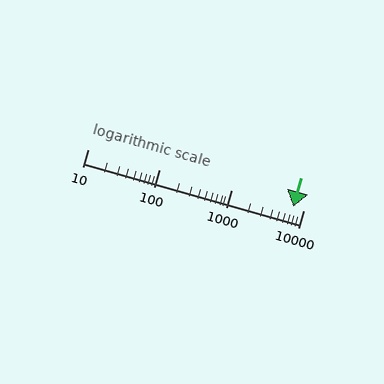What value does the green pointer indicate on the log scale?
The pointer indicates approximately 7200.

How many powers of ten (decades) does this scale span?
The scale spans 3 decades, from 10 to 10000.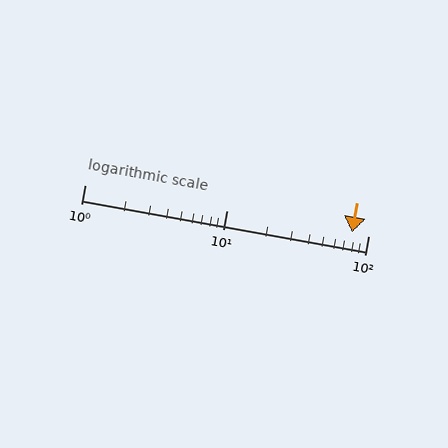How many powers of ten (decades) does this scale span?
The scale spans 2 decades, from 1 to 100.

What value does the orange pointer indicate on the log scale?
The pointer indicates approximately 77.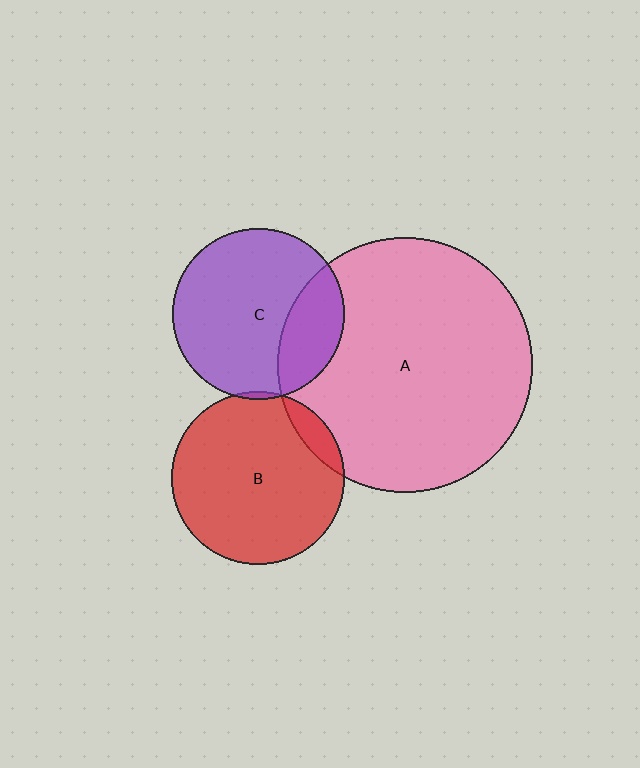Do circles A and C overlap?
Yes.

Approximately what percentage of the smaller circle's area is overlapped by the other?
Approximately 25%.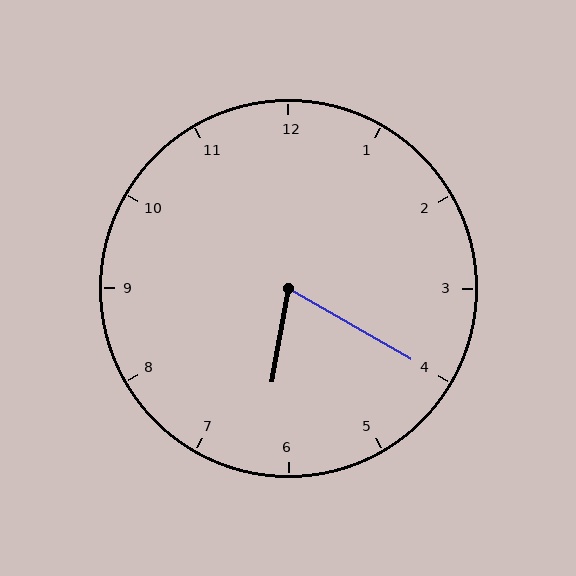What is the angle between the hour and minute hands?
Approximately 70 degrees.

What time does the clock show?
6:20.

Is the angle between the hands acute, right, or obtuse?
It is acute.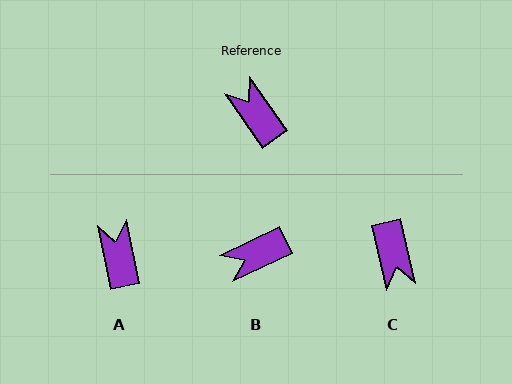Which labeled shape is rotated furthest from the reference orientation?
C, about 158 degrees away.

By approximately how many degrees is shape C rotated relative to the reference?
Approximately 158 degrees counter-clockwise.